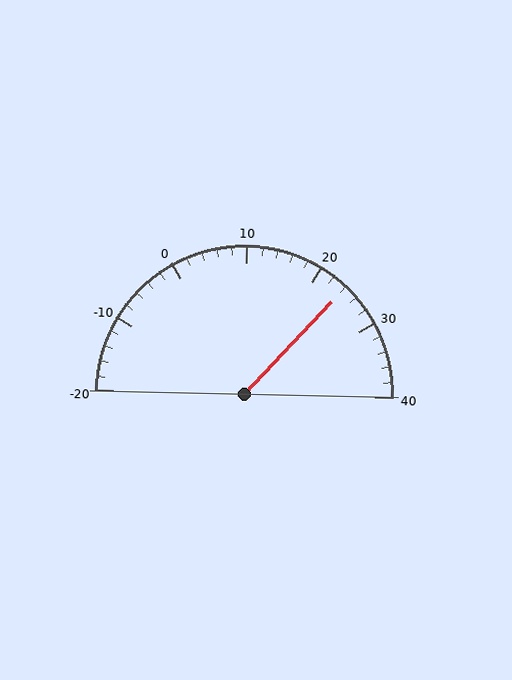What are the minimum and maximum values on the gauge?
The gauge ranges from -20 to 40.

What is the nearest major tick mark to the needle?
The nearest major tick mark is 20.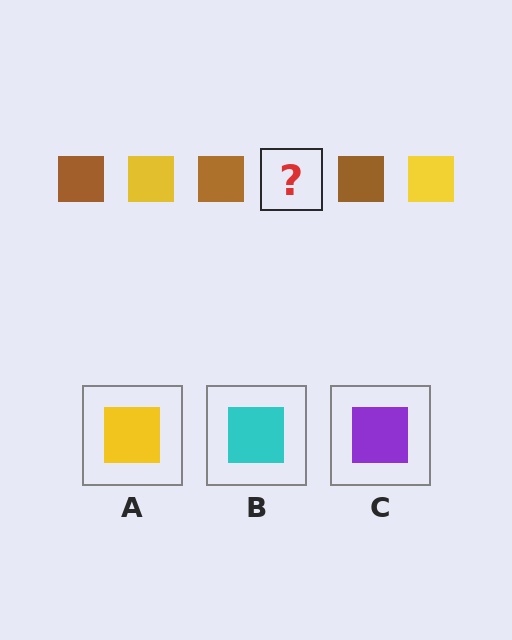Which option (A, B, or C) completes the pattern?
A.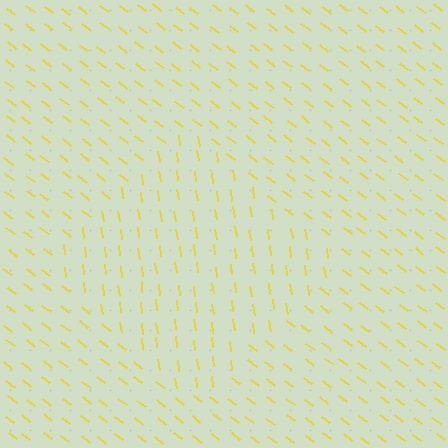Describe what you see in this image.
The image is filled with small yellow line segments. A diamond region in the image has lines oriented differently from the surrounding lines, creating a visible texture boundary.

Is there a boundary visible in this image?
Yes, there is a texture boundary formed by a change in line orientation.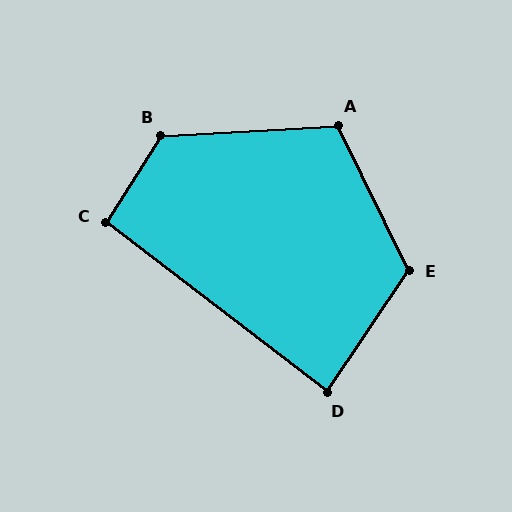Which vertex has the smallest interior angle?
D, at approximately 86 degrees.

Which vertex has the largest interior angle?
B, at approximately 125 degrees.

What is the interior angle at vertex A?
Approximately 113 degrees (obtuse).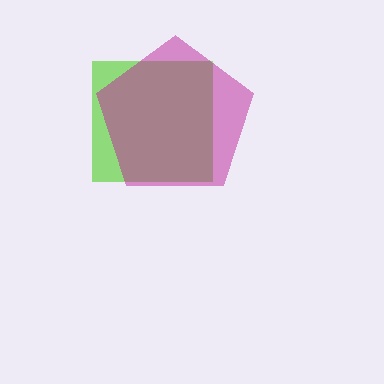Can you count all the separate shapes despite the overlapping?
Yes, there are 2 separate shapes.